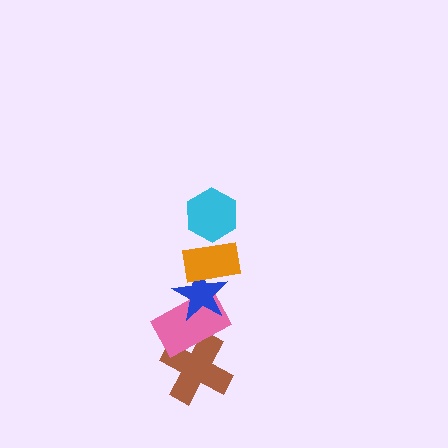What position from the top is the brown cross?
The brown cross is 5th from the top.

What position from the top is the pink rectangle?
The pink rectangle is 4th from the top.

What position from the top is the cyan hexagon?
The cyan hexagon is 1st from the top.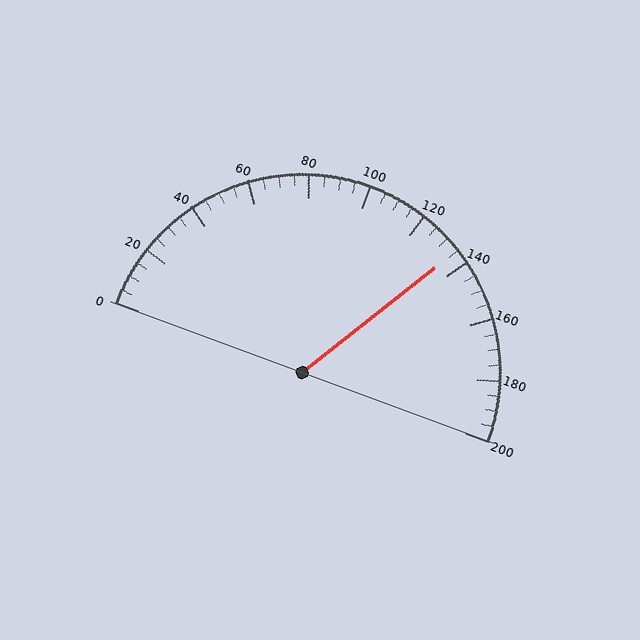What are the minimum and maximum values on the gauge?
The gauge ranges from 0 to 200.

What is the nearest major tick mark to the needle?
The nearest major tick mark is 140.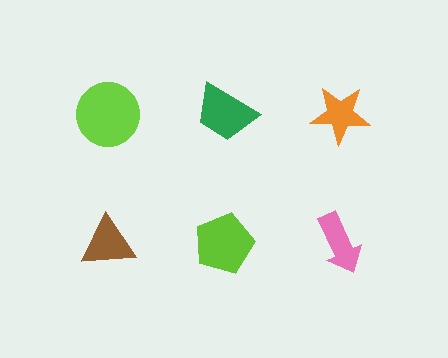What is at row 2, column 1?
A brown triangle.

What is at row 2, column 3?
A pink arrow.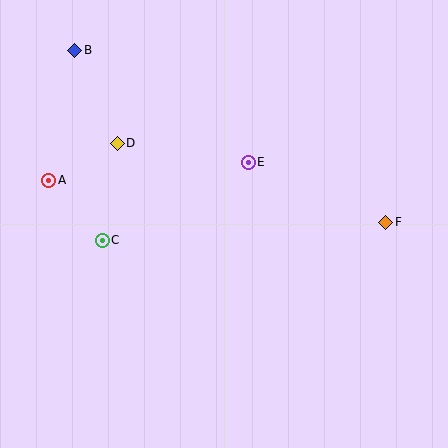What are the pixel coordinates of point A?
Point A is at (49, 180).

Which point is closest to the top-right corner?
Point F is closest to the top-right corner.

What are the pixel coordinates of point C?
Point C is at (102, 240).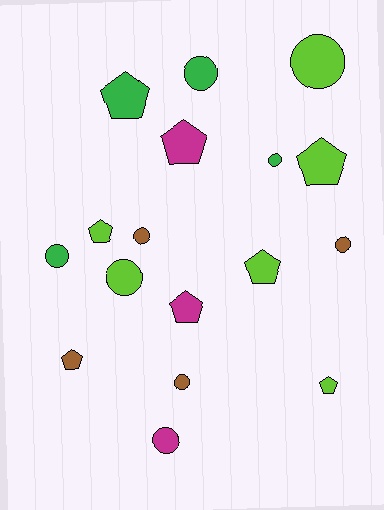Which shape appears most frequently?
Circle, with 9 objects.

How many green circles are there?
There are 3 green circles.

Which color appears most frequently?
Lime, with 6 objects.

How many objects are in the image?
There are 17 objects.